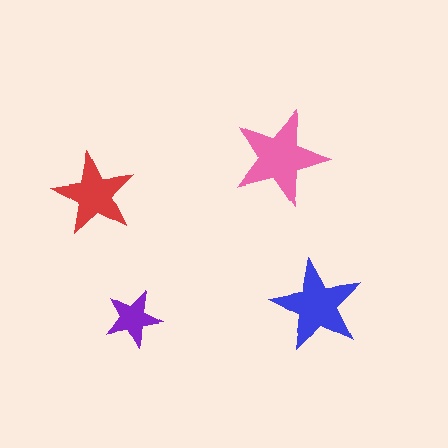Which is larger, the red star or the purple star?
The red one.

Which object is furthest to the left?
The red star is leftmost.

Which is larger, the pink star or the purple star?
The pink one.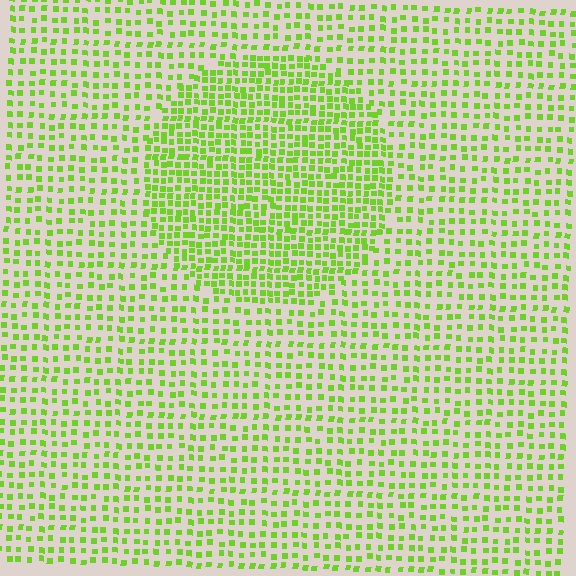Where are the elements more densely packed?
The elements are more densely packed inside the circle boundary.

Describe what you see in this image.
The image contains small lime elements arranged at two different densities. A circle-shaped region is visible where the elements are more densely packed than the surrounding area.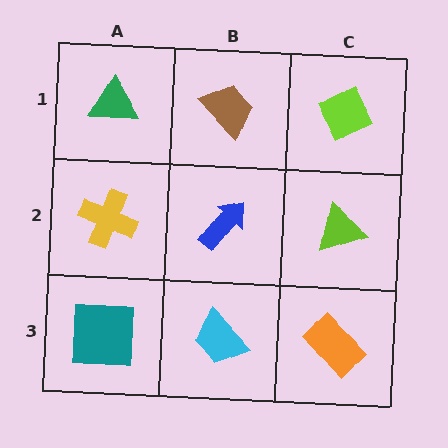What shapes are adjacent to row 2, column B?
A brown trapezoid (row 1, column B), a cyan trapezoid (row 3, column B), a yellow cross (row 2, column A), a lime triangle (row 2, column C).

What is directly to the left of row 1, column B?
A green triangle.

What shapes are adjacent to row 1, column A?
A yellow cross (row 2, column A), a brown trapezoid (row 1, column B).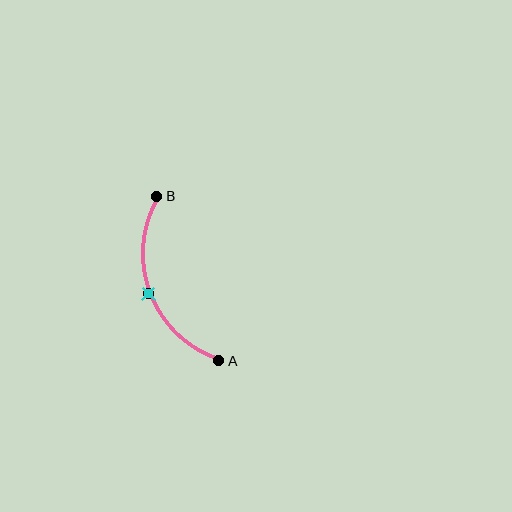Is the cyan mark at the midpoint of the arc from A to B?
Yes. The cyan mark lies on the arc at equal arc-length from both A and B — it is the arc midpoint.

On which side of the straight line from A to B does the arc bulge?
The arc bulges to the left of the straight line connecting A and B.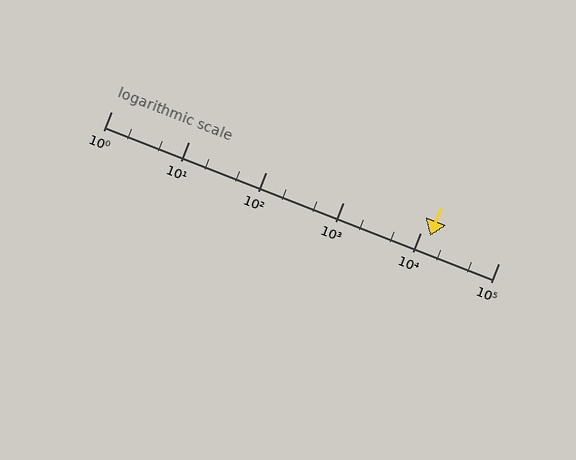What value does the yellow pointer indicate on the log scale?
The pointer indicates approximately 13000.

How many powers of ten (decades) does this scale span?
The scale spans 5 decades, from 1 to 100000.